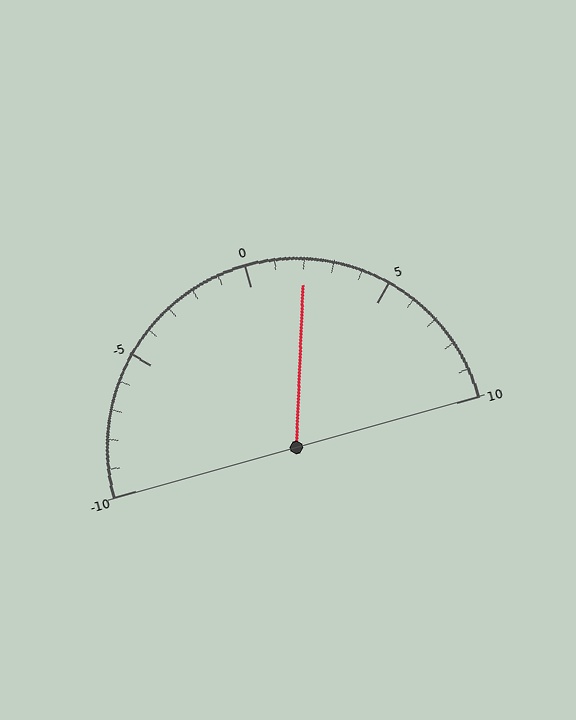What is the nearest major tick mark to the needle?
The nearest major tick mark is 0.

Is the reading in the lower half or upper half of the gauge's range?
The reading is in the upper half of the range (-10 to 10).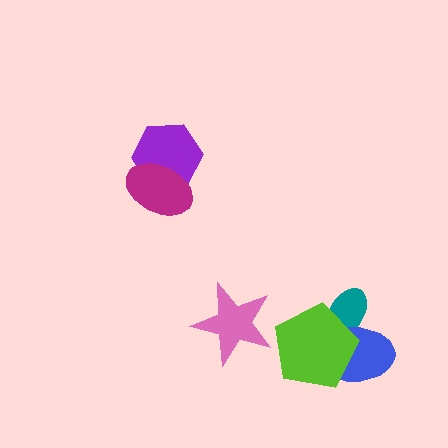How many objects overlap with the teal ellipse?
2 objects overlap with the teal ellipse.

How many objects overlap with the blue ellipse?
2 objects overlap with the blue ellipse.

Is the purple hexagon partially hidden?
Yes, it is partially covered by another shape.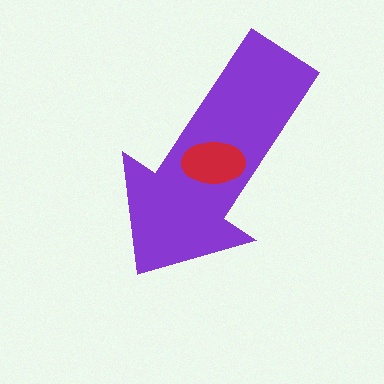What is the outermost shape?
The purple arrow.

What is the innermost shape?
The red ellipse.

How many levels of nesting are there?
2.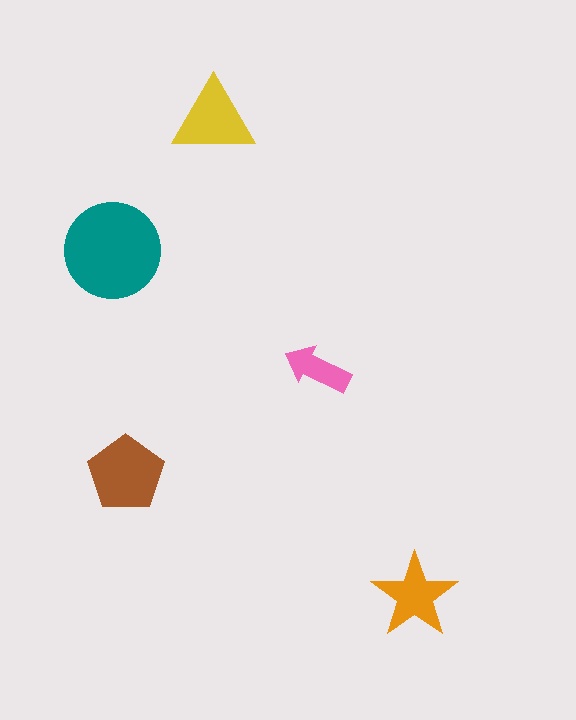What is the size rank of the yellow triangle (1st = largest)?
3rd.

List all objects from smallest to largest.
The pink arrow, the orange star, the yellow triangle, the brown pentagon, the teal circle.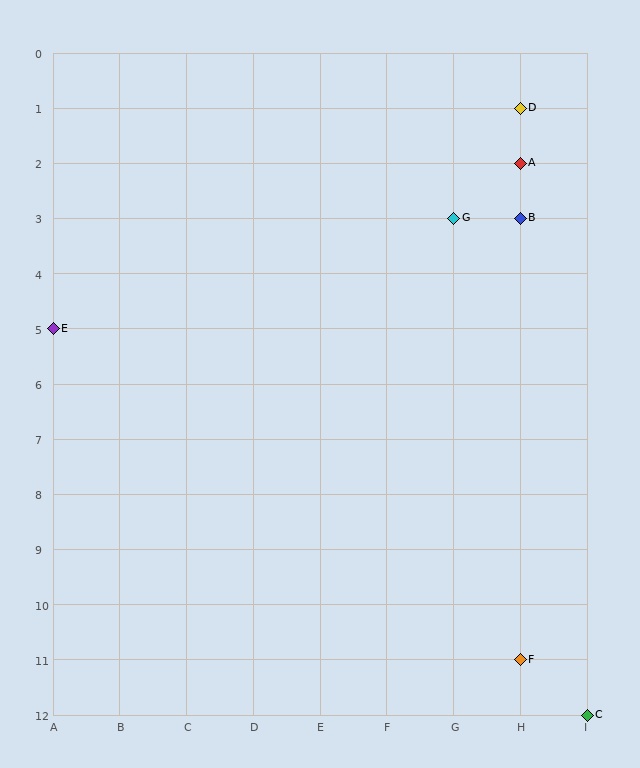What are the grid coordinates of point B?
Point B is at grid coordinates (H, 3).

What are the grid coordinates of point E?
Point E is at grid coordinates (A, 5).